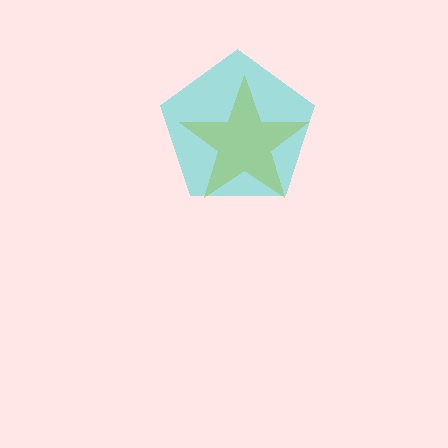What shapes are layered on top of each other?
The layered shapes are: a yellow star, a cyan pentagon.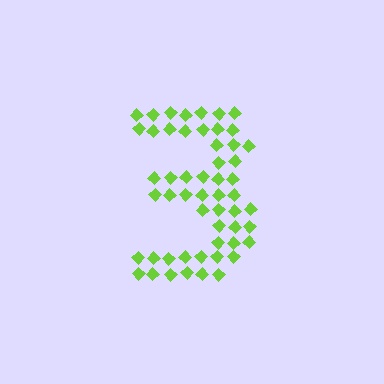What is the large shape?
The large shape is the digit 3.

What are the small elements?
The small elements are diamonds.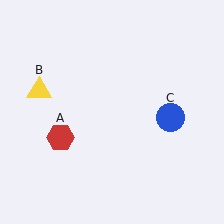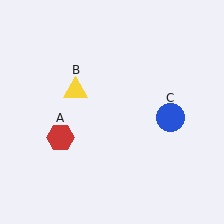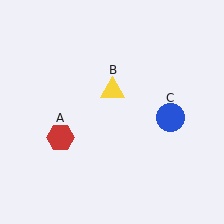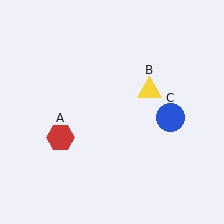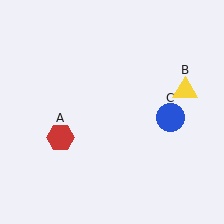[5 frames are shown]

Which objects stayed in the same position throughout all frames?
Red hexagon (object A) and blue circle (object C) remained stationary.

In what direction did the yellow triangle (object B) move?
The yellow triangle (object B) moved right.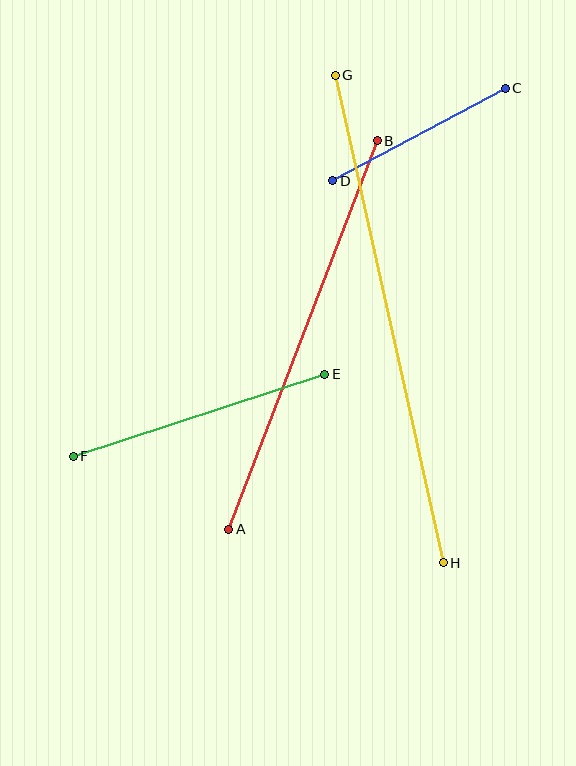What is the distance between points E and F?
The distance is approximately 265 pixels.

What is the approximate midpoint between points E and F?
The midpoint is at approximately (199, 415) pixels.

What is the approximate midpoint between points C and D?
The midpoint is at approximately (419, 135) pixels.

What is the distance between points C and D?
The distance is approximately 196 pixels.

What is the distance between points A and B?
The distance is approximately 416 pixels.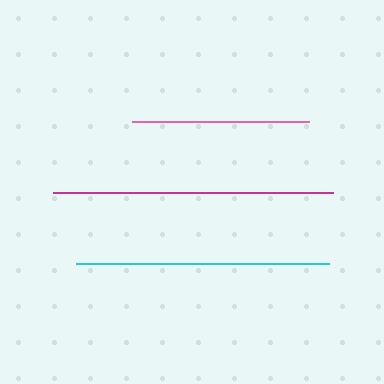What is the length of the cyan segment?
The cyan segment is approximately 254 pixels long.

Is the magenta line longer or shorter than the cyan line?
The magenta line is longer than the cyan line.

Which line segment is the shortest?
The pink line is the shortest at approximately 178 pixels.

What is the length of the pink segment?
The pink segment is approximately 178 pixels long.